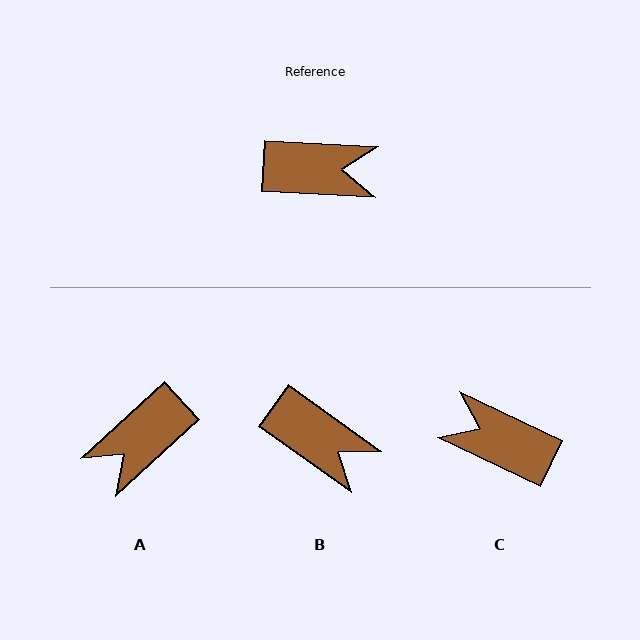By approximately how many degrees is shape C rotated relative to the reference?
Approximately 157 degrees counter-clockwise.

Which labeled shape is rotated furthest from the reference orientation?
C, about 157 degrees away.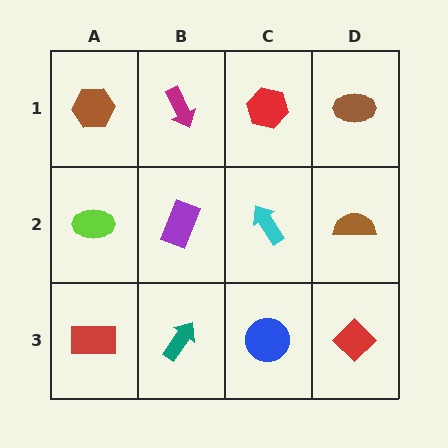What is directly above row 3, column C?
A cyan arrow.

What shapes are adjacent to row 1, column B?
A purple rectangle (row 2, column B), a brown hexagon (row 1, column A), a red hexagon (row 1, column C).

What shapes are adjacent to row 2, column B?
A magenta arrow (row 1, column B), a teal arrow (row 3, column B), a lime ellipse (row 2, column A), a cyan arrow (row 2, column C).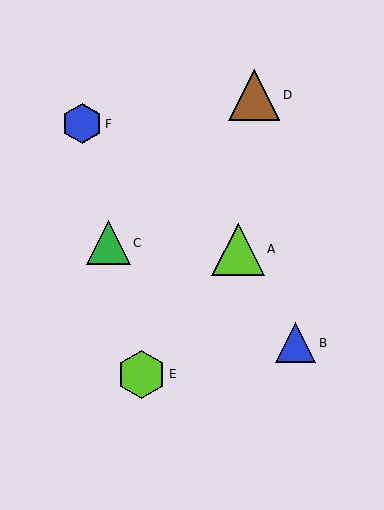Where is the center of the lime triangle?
The center of the lime triangle is at (238, 249).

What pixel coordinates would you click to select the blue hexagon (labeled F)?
Click at (82, 124) to select the blue hexagon F.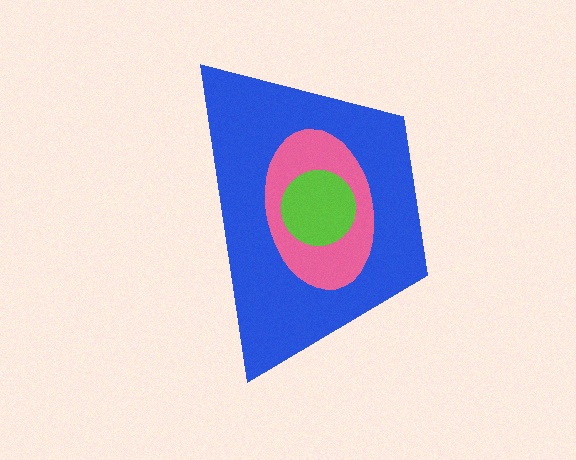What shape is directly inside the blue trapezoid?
The pink ellipse.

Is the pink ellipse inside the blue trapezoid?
Yes.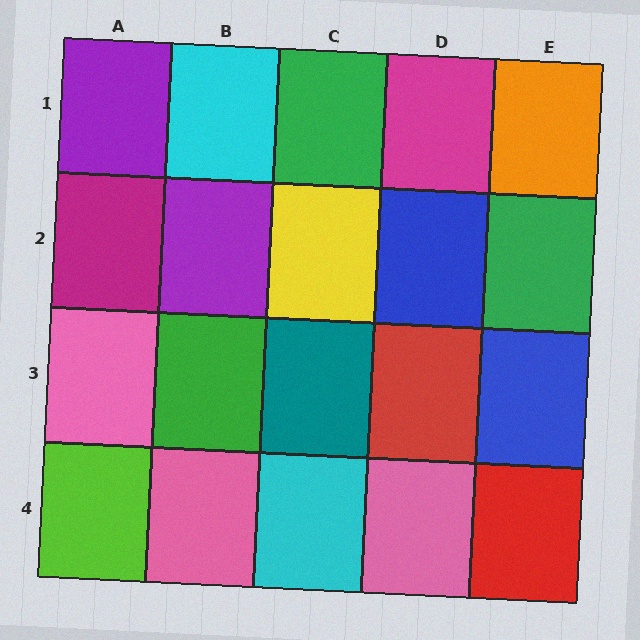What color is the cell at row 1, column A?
Purple.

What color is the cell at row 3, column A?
Pink.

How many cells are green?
3 cells are green.